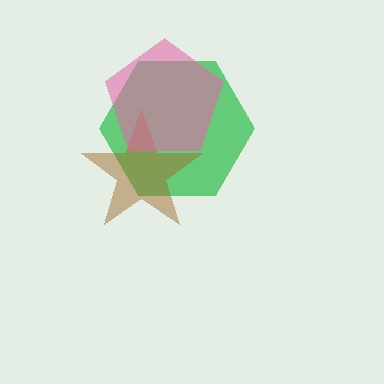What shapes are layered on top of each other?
The layered shapes are: a green hexagon, a brown star, a pink pentagon.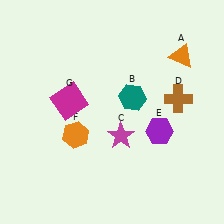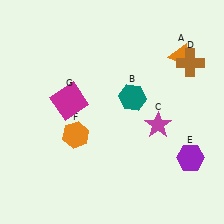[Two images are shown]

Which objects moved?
The objects that moved are: the magenta star (C), the brown cross (D), the purple hexagon (E).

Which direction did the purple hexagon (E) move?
The purple hexagon (E) moved right.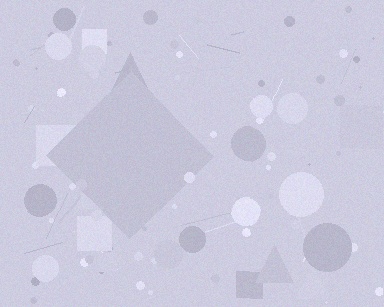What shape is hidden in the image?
A diamond is hidden in the image.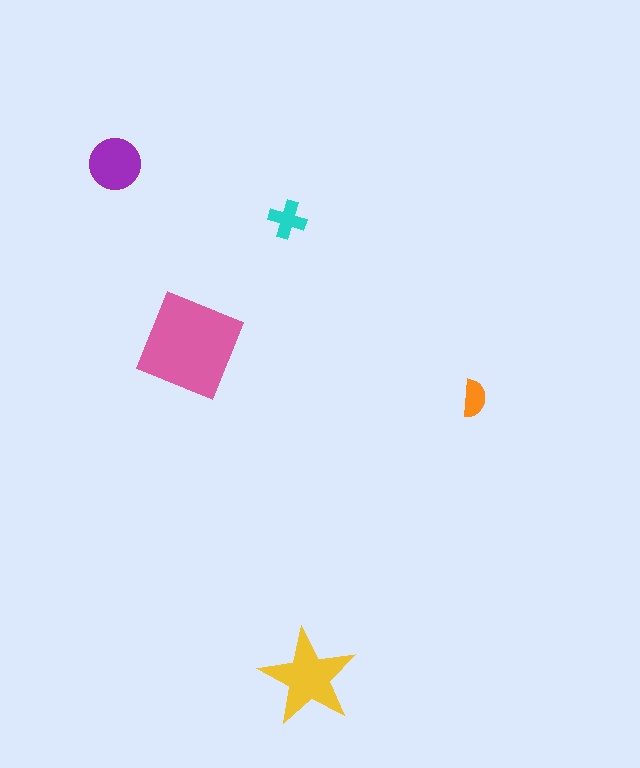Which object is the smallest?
The orange semicircle.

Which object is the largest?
The pink diamond.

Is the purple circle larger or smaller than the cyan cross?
Larger.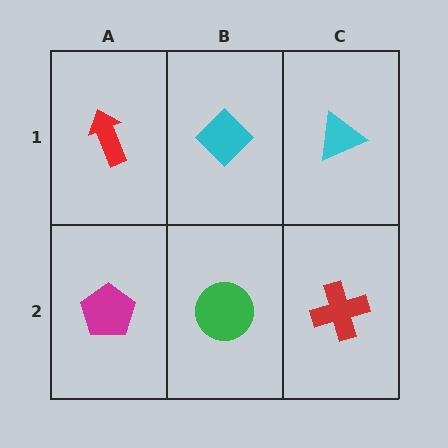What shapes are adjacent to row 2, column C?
A cyan triangle (row 1, column C), a green circle (row 2, column B).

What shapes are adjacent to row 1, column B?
A green circle (row 2, column B), a red arrow (row 1, column A), a cyan triangle (row 1, column C).